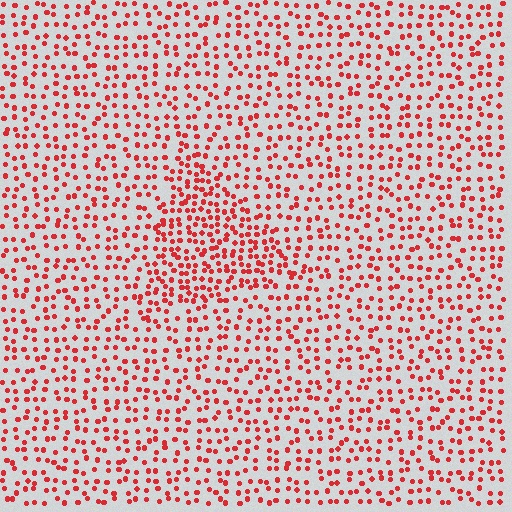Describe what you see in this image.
The image contains small red elements arranged at two different densities. A triangle-shaped region is visible where the elements are more densely packed than the surrounding area.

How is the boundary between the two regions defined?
The boundary is defined by a change in element density (approximately 1.7x ratio). All elements are the same color, size, and shape.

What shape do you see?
I see a triangle.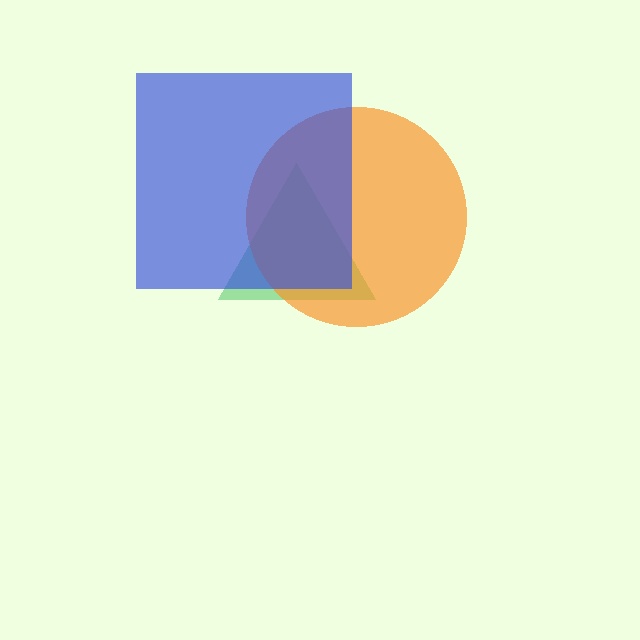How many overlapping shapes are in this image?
There are 3 overlapping shapes in the image.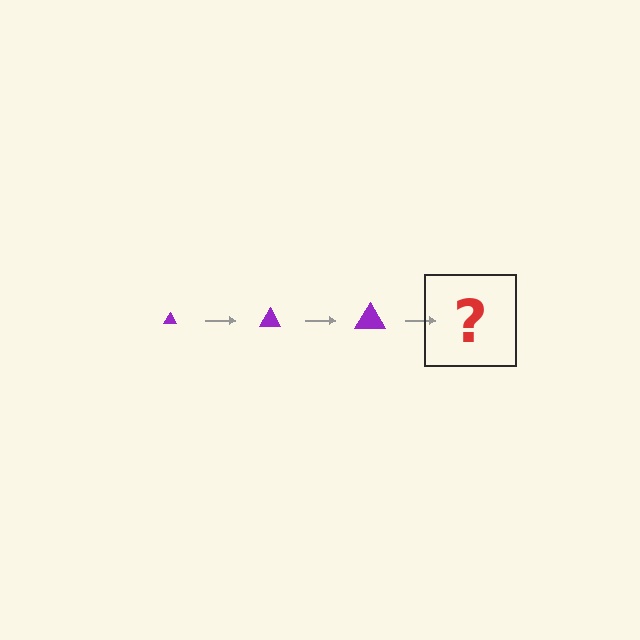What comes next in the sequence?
The next element should be a purple triangle, larger than the previous one.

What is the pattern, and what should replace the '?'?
The pattern is that the triangle gets progressively larger each step. The '?' should be a purple triangle, larger than the previous one.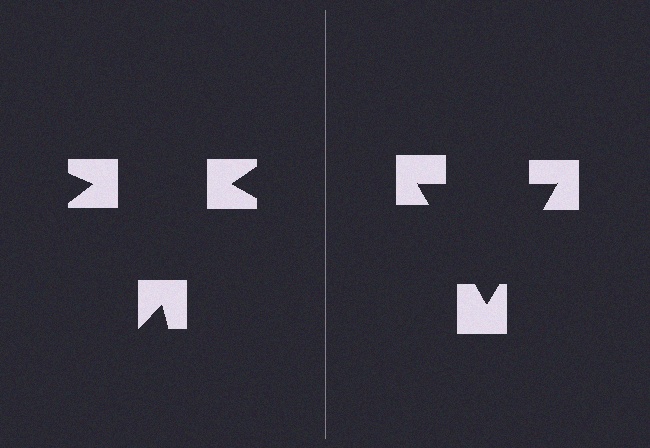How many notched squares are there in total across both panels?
6 — 3 on each side.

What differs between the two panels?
The notched squares are positioned identically on both sides; only the wedge orientations differ. On the right they align to a triangle; on the left they are misaligned.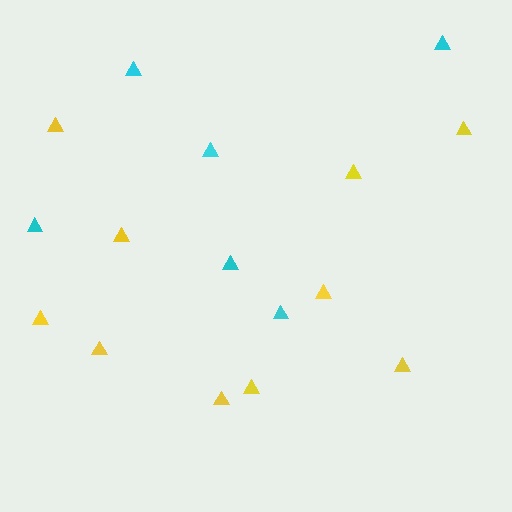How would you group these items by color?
There are 2 groups: one group of yellow triangles (10) and one group of cyan triangles (6).